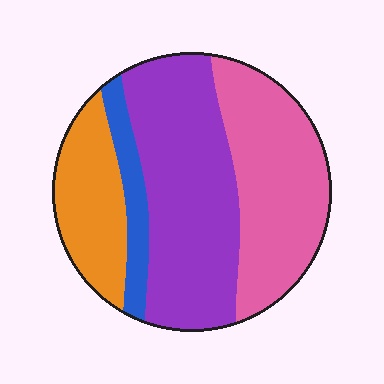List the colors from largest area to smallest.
From largest to smallest: purple, pink, orange, blue.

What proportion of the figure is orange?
Orange covers about 20% of the figure.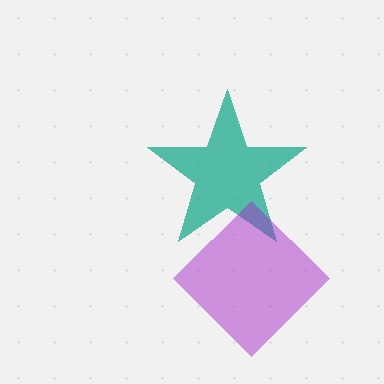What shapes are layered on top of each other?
The layered shapes are: a teal star, a purple diamond.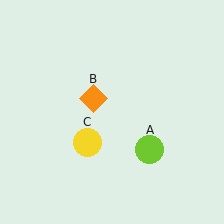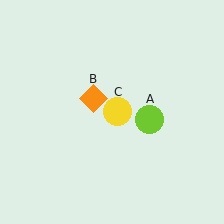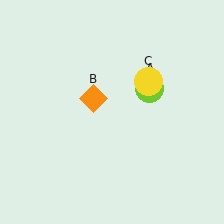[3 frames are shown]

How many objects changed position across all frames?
2 objects changed position: lime circle (object A), yellow circle (object C).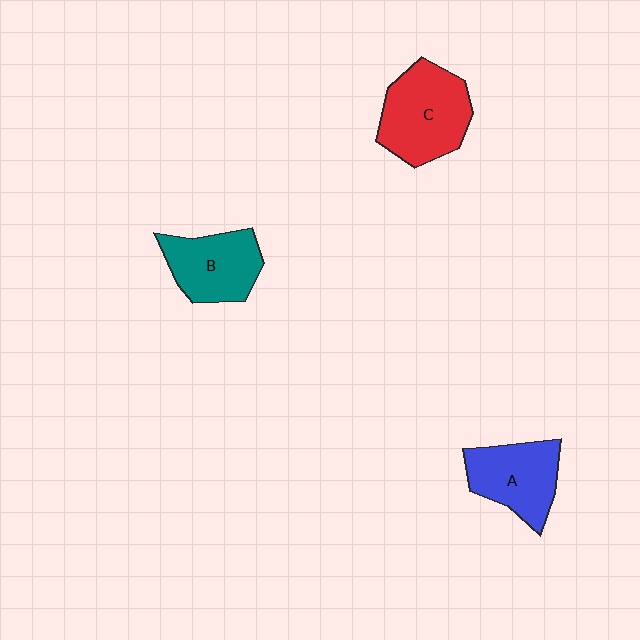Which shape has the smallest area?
Shape B (teal).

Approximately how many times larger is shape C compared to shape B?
Approximately 1.2 times.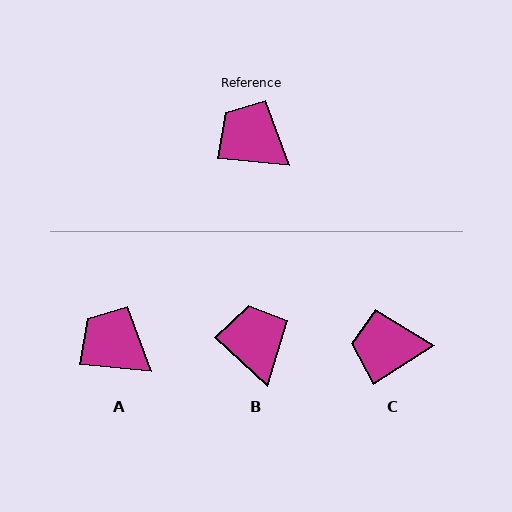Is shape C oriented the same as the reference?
No, it is off by about 39 degrees.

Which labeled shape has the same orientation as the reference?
A.